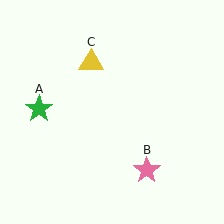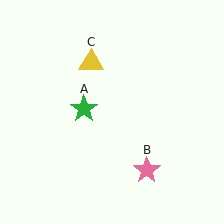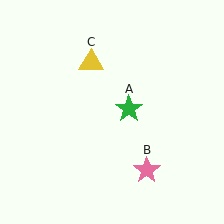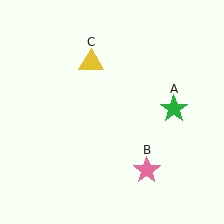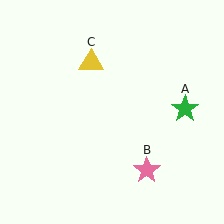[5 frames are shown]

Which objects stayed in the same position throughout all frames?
Pink star (object B) and yellow triangle (object C) remained stationary.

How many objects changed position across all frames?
1 object changed position: green star (object A).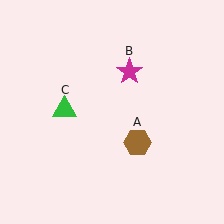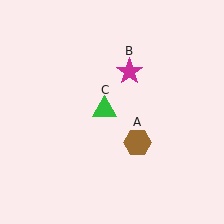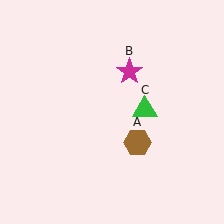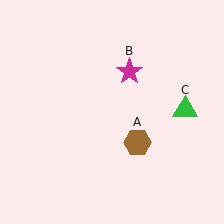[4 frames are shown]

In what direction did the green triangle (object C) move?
The green triangle (object C) moved right.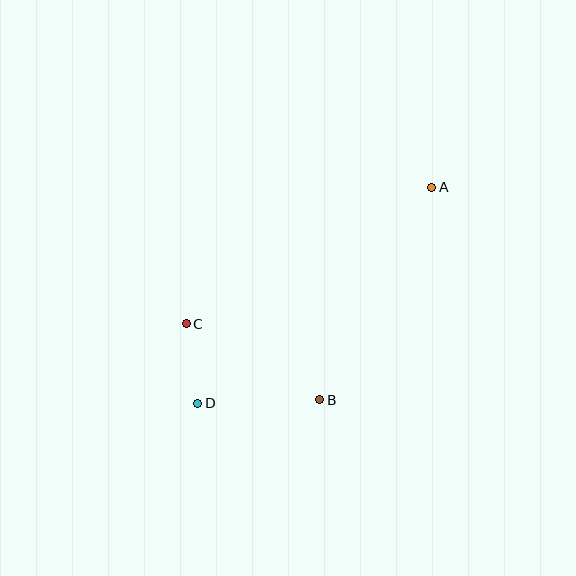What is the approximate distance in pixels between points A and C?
The distance between A and C is approximately 281 pixels.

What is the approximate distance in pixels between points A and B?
The distance between A and B is approximately 240 pixels.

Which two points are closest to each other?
Points C and D are closest to each other.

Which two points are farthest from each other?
Points A and D are farthest from each other.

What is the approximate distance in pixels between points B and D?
The distance between B and D is approximately 122 pixels.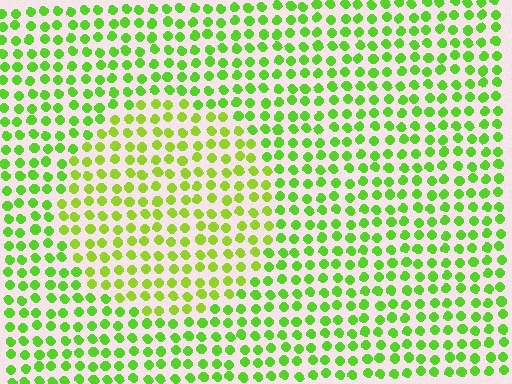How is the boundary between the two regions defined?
The boundary is defined purely by a slight shift in hue (about 22 degrees). Spacing, size, and orientation are identical on both sides.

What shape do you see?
I see a circle.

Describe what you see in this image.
The image is filled with small lime elements in a uniform arrangement. A circle-shaped region is visible where the elements are tinted to a slightly different hue, forming a subtle color boundary.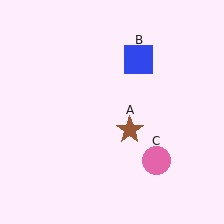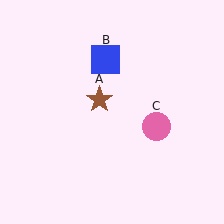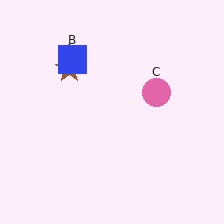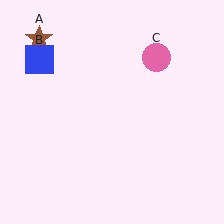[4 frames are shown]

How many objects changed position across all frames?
3 objects changed position: brown star (object A), blue square (object B), pink circle (object C).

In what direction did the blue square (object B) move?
The blue square (object B) moved left.